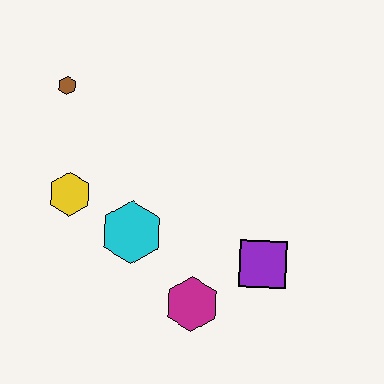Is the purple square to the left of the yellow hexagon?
No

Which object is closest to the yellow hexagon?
The cyan hexagon is closest to the yellow hexagon.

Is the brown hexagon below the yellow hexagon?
No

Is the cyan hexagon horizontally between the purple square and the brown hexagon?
Yes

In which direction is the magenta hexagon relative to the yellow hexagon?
The magenta hexagon is to the right of the yellow hexagon.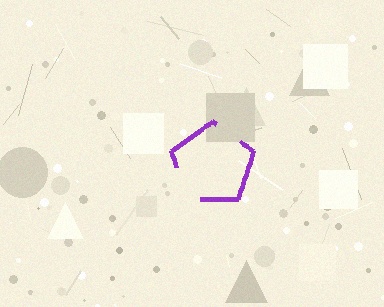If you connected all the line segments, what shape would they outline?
They would outline a pentagon.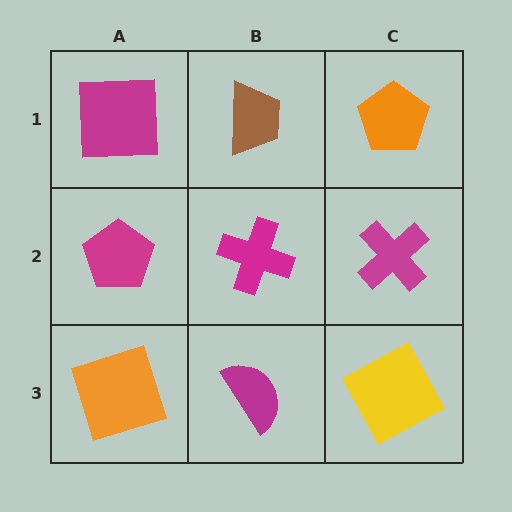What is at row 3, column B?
A magenta semicircle.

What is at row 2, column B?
A magenta cross.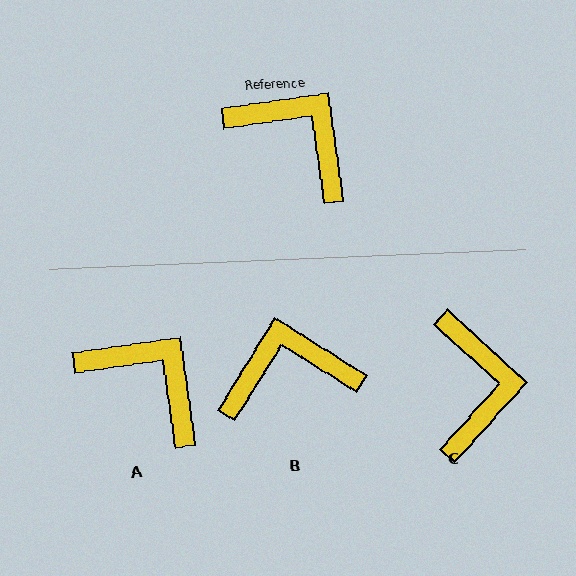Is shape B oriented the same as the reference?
No, it is off by about 50 degrees.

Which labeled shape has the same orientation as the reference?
A.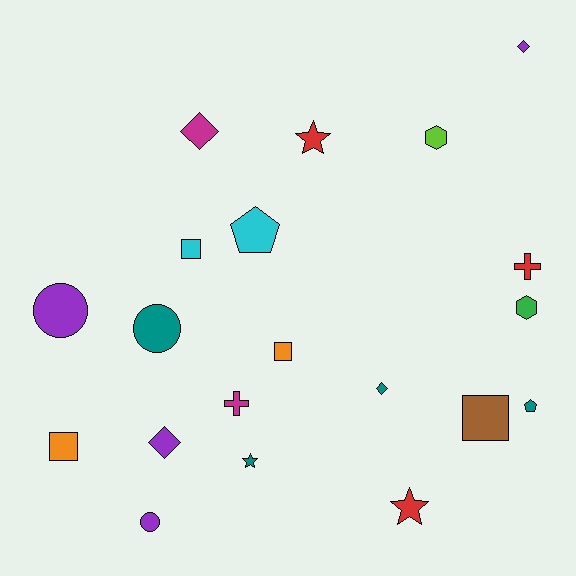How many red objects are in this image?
There are 3 red objects.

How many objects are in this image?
There are 20 objects.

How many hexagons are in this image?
There are 2 hexagons.